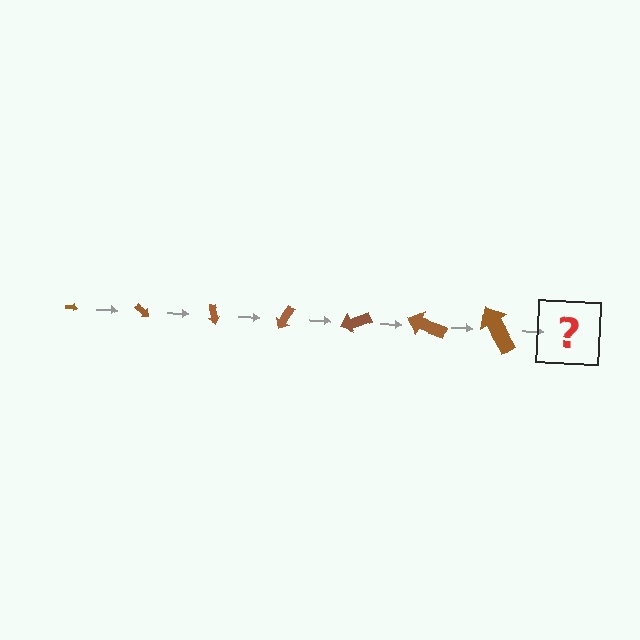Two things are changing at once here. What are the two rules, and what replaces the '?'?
The two rules are that the arrow grows larger each step and it rotates 40 degrees each step. The '?' should be an arrow, larger than the previous one and rotated 280 degrees from the start.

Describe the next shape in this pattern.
It should be an arrow, larger than the previous one and rotated 280 degrees from the start.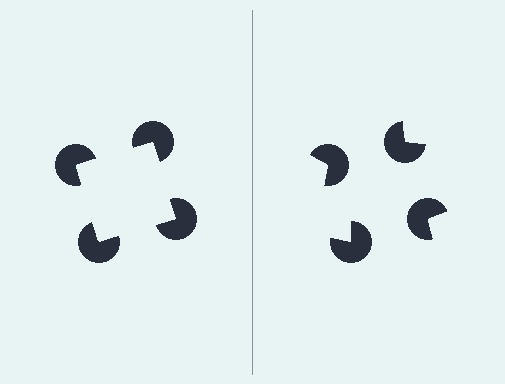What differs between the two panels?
The pac-man discs are positioned identically on both sides; only the wedge orientations differ. On the left they align to a square; on the right they are misaligned.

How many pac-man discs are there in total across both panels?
8 — 4 on each side.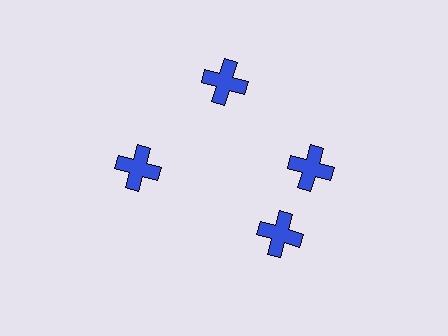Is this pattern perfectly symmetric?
No. The 4 blue crosses are arranged in a ring, but one element near the 6 o'clock position is rotated out of alignment along the ring, breaking the 4-fold rotational symmetry.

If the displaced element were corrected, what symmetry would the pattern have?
It would have 4-fold rotational symmetry — the pattern would map onto itself every 90 degrees.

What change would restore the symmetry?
The symmetry would be restored by rotating it back into even spacing with its neighbors so that all 4 crosses sit at equal angles and equal distance from the center.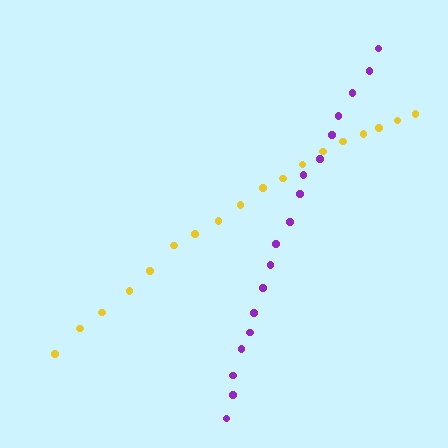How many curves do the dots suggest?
There are 2 distinct paths.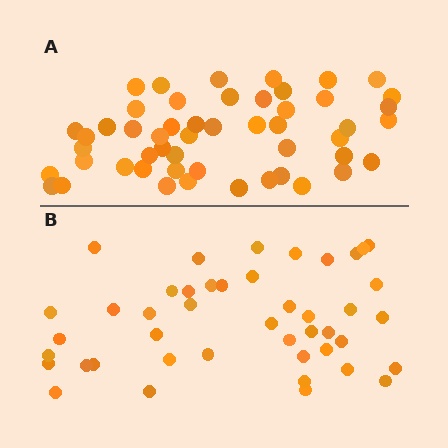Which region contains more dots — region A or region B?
Region A (the top region) has more dots.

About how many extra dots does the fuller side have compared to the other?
Region A has roughly 8 or so more dots than region B.